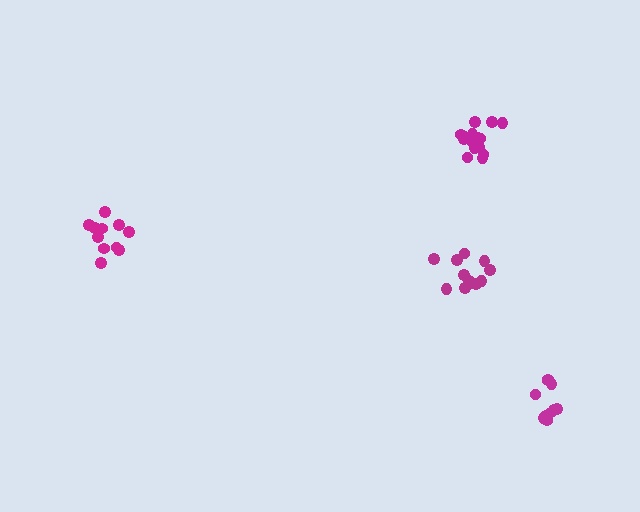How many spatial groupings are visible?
There are 4 spatial groupings.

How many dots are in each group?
Group 1: 13 dots, Group 2: 11 dots, Group 3: 15 dots, Group 4: 10 dots (49 total).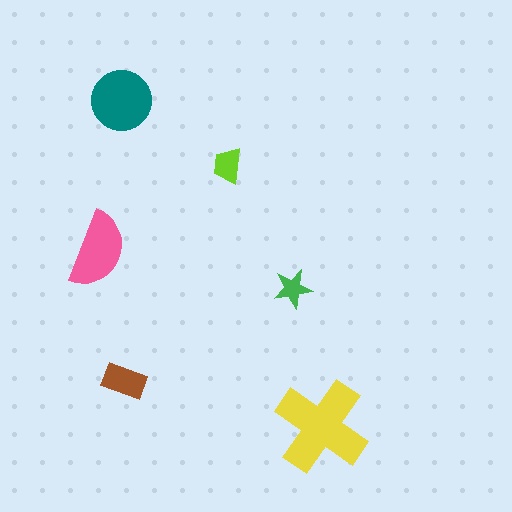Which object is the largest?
The yellow cross.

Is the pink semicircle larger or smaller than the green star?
Larger.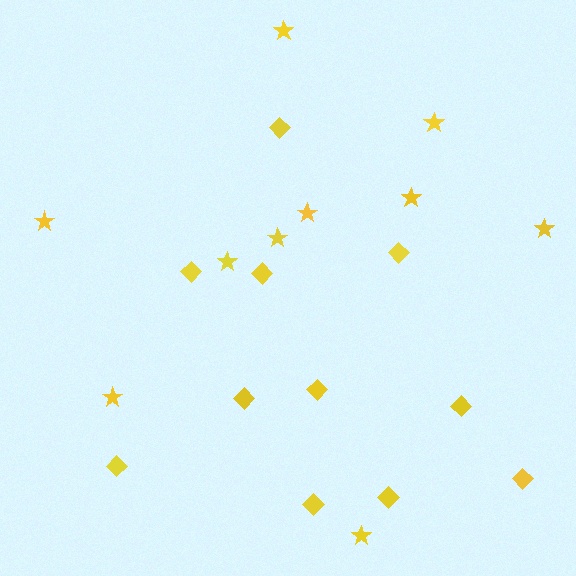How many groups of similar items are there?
There are 2 groups: one group of diamonds (11) and one group of stars (10).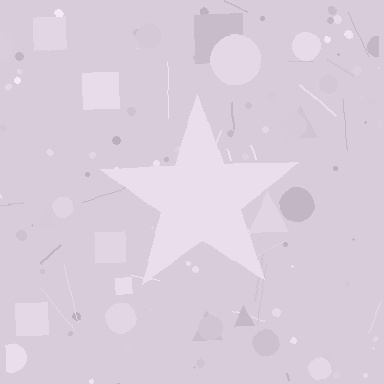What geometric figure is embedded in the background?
A star is embedded in the background.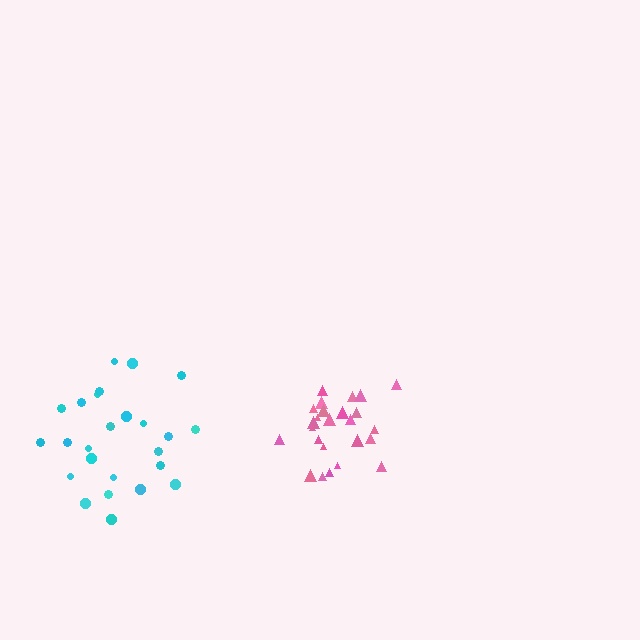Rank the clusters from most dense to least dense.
pink, cyan.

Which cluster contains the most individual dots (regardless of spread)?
Pink (26).